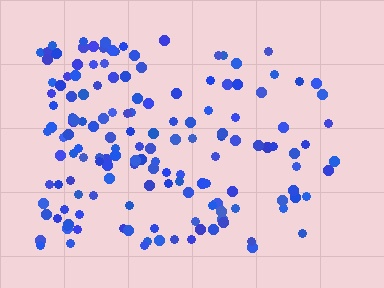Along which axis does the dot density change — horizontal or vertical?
Horizontal.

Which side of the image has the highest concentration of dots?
The left.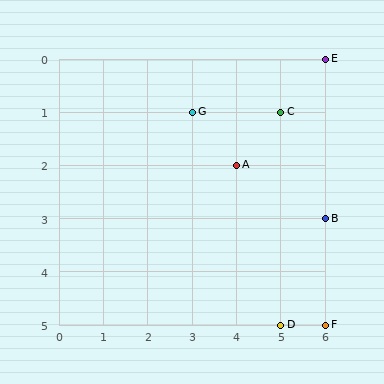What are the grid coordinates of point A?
Point A is at grid coordinates (4, 2).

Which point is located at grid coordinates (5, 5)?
Point D is at (5, 5).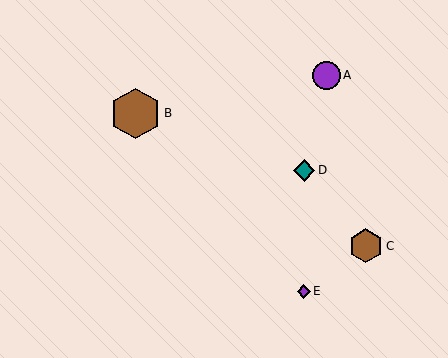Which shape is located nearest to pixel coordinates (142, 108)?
The brown hexagon (labeled B) at (136, 113) is nearest to that location.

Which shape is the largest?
The brown hexagon (labeled B) is the largest.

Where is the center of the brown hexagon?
The center of the brown hexagon is at (136, 113).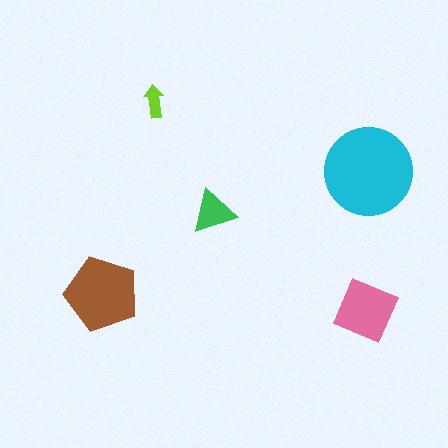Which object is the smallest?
The lime arrow.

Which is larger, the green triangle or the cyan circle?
The cyan circle.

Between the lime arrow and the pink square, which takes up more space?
The pink square.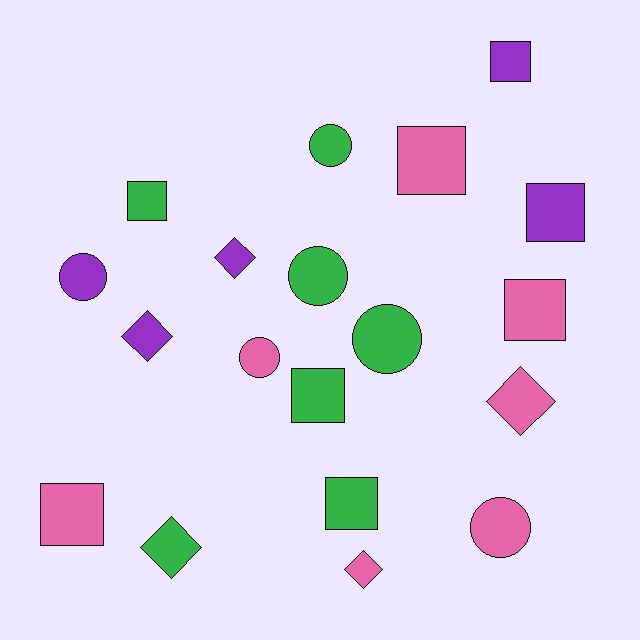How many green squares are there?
There are 3 green squares.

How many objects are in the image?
There are 19 objects.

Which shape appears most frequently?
Square, with 8 objects.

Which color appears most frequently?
Pink, with 7 objects.